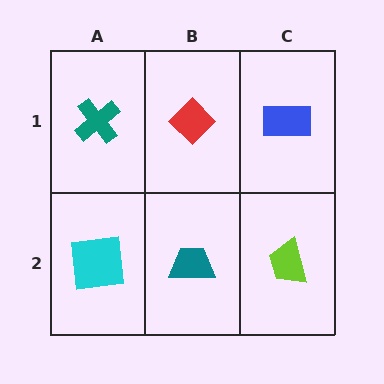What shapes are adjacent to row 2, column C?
A blue rectangle (row 1, column C), a teal trapezoid (row 2, column B).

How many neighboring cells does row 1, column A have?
2.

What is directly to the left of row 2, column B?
A cyan square.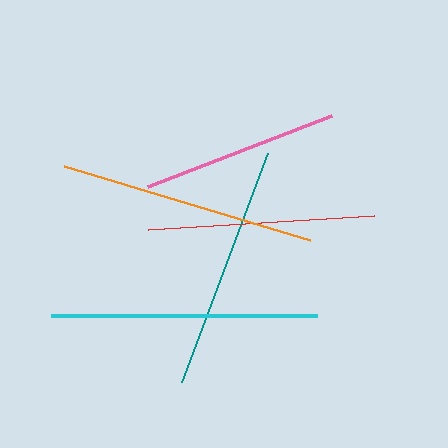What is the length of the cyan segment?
The cyan segment is approximately 266 pixels long.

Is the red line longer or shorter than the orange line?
The orange line is longer than the red line.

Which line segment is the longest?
The cyan line is the longest at approximately 266 pixels.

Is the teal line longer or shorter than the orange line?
The orange line is longer than the teal line.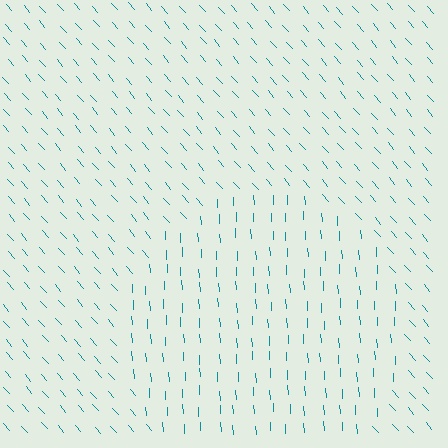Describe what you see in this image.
The image is filled with small teal line segments. A circle region in the image has lines oriented differently from the surrounding lines, creating a visible texture boundary.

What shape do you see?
I see a circle.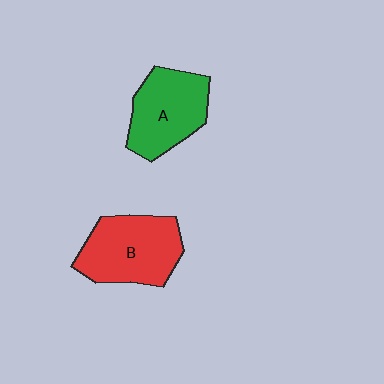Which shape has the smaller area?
Shape A (green).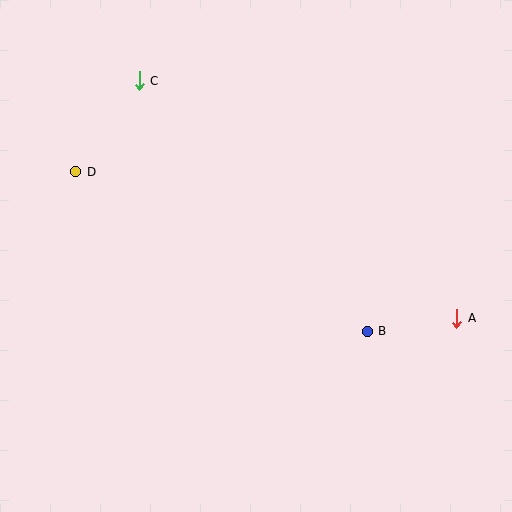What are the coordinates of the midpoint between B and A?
The midpoint between B and A is at (412, 325).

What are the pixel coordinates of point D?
Point D is at (76, 172).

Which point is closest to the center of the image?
Point B at (367, 331) is closest to the center.